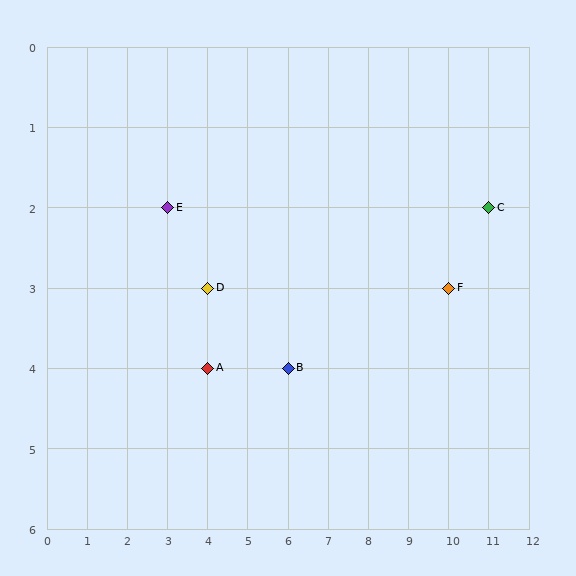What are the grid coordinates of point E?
Point E is at grid coordinates (3, 2).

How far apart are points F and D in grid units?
Points F and D are 6 columns apart.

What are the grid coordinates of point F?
Point F is at grid coordinates (10, 3).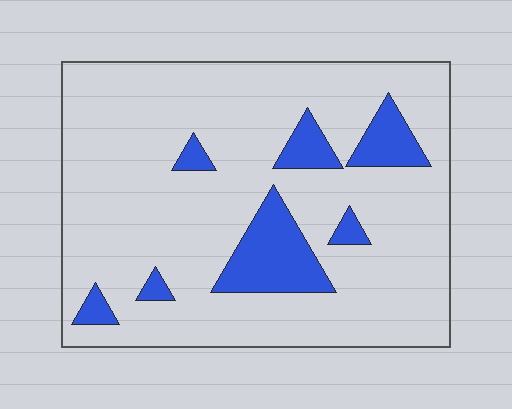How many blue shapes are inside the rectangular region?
7.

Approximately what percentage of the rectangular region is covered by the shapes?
Approximately 15%.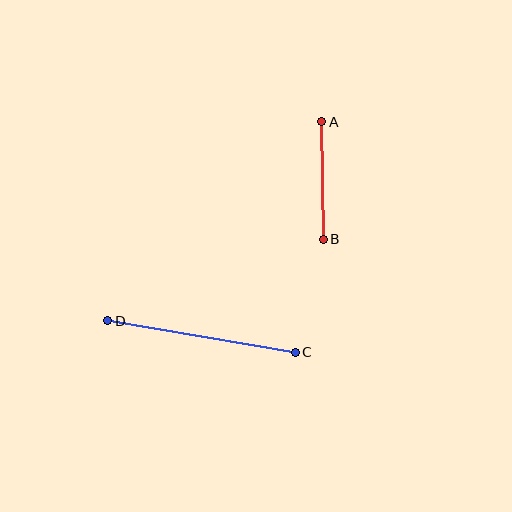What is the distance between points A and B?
The distance is approximately 117 pixels.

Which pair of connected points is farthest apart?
Points C and D are farthest apart.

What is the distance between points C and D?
The distance is approximately 190 pixels.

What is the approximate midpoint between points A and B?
The midpoint is at approximately (322, 180) pixels.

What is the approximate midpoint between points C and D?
The midpoint is at approximately (201, 336) pixels.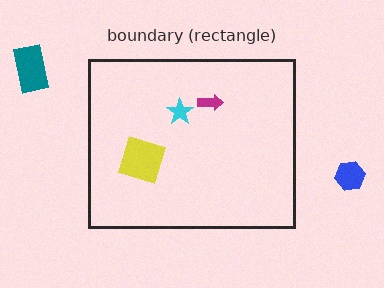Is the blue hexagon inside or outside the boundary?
Outside.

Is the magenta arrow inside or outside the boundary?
Inside.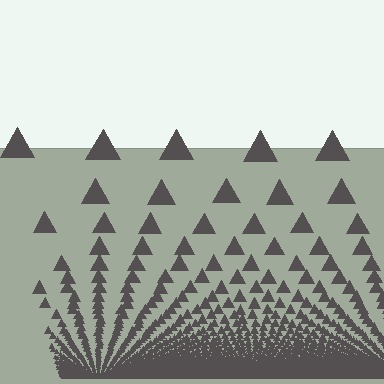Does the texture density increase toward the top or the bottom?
Density increases toward the bottom.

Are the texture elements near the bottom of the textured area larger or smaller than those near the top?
Smaller. The gradient is inverted — elements near the bottom are smaller and denser.